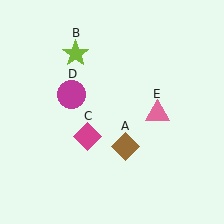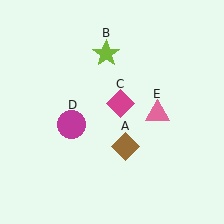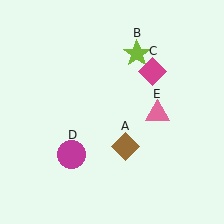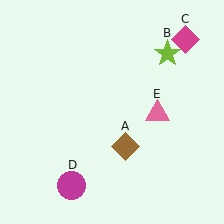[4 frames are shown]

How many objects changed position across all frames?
3 objects changed position: lime star (object B), magenta diamond (object C), magenta circle (object D).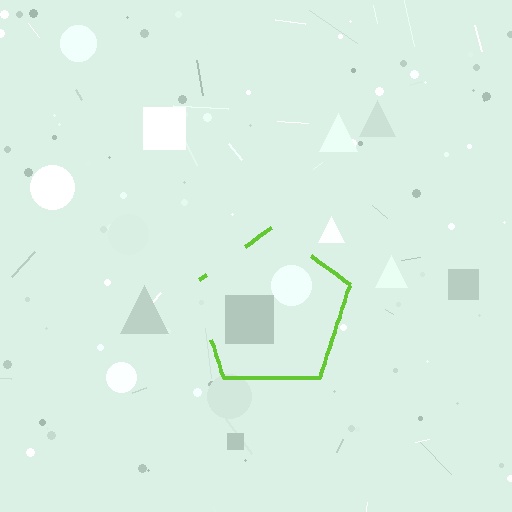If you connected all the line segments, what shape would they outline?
They would outline a pentagon.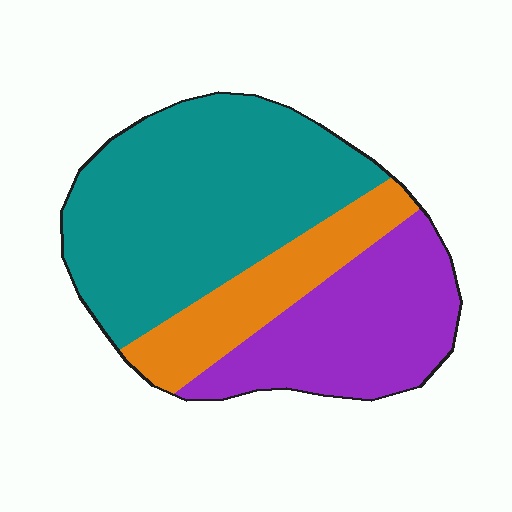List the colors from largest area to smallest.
From largest to smallest: teal, purple, orange.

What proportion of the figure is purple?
Purple covers around 30% of the figure.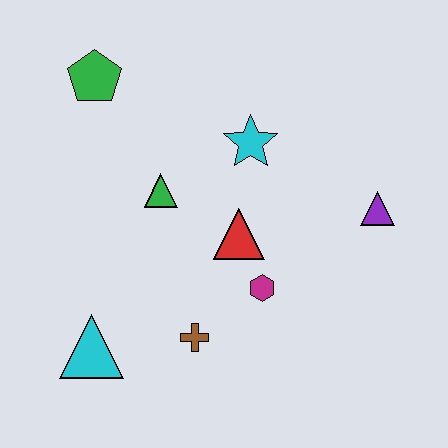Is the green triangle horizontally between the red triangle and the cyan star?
No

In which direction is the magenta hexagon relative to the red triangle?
The magenta hexagon is below the red triangle.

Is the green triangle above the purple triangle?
Yes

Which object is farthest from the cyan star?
The cyan triangle is farthest from the cyan star.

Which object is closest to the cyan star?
The red triangle is closest to the cyan star.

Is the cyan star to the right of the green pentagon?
Yes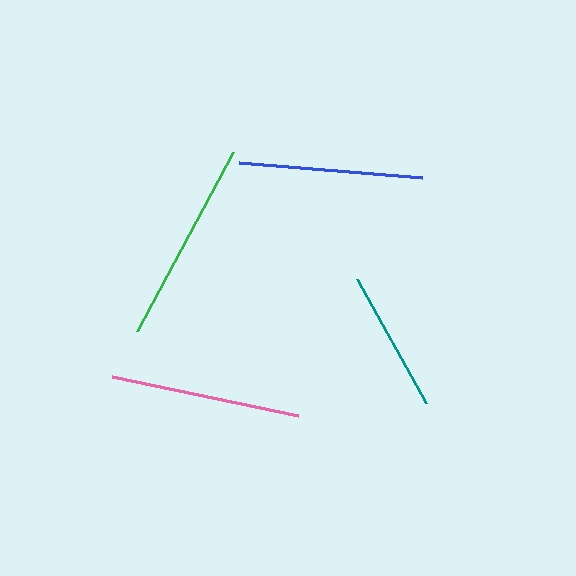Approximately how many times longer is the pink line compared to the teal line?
The pink line is approximately 1.3 times the length of the teal line.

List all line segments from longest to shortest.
From longest to shortest: green, pink, blue, teal.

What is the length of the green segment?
The green segment is approximately 203 pixels long.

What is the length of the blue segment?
The blue segment is approximately 183 pixels long.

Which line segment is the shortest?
The teal line is the shortest at approximately 141 pixels.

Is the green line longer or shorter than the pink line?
The green line is longer than the pink line.